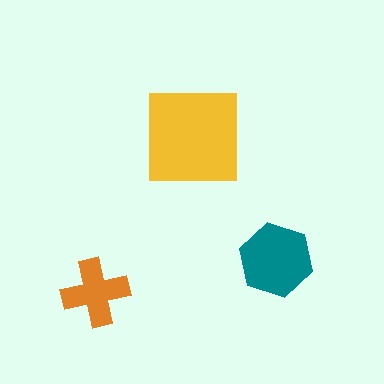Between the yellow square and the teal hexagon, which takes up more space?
The yellow square.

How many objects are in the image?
There are 3 objects in the image.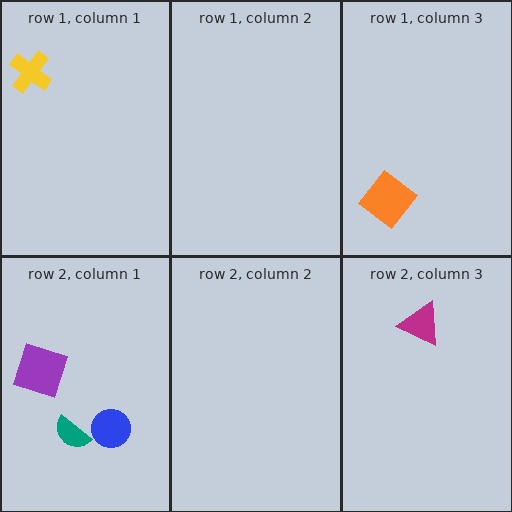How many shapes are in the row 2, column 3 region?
1.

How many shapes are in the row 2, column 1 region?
3.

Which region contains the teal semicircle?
The row 2, column 1 region.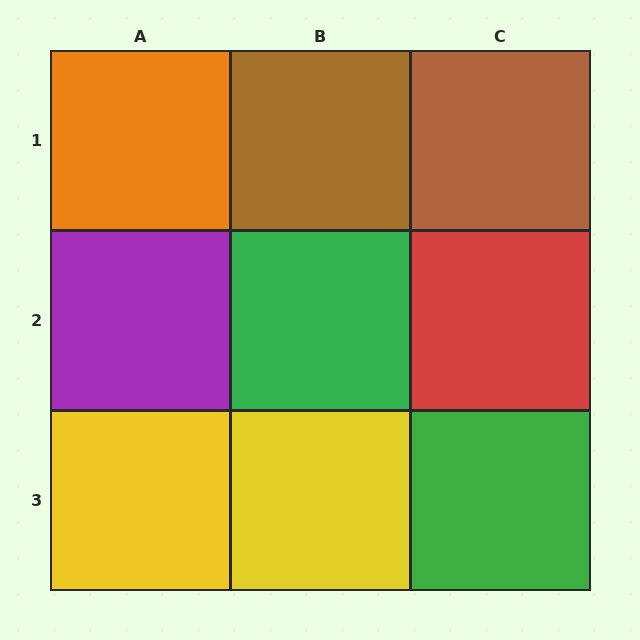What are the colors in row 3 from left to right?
Yellow, yellow, green.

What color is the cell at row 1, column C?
Brown.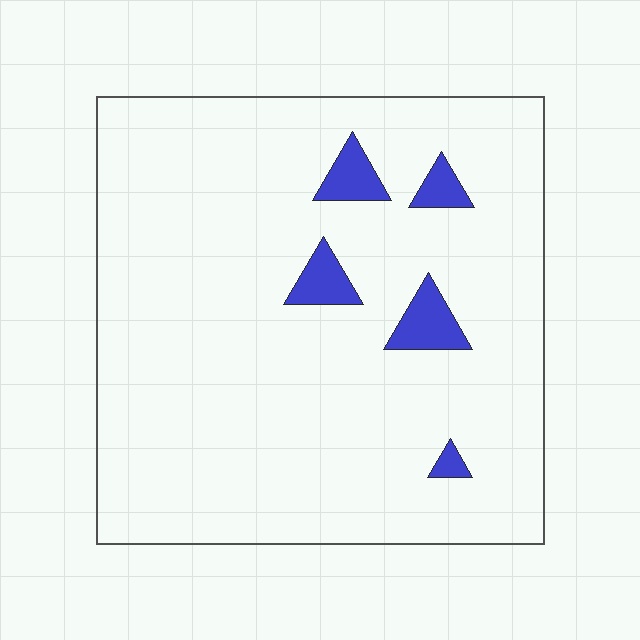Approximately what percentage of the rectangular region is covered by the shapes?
Approximately 5%.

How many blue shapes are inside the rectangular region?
5.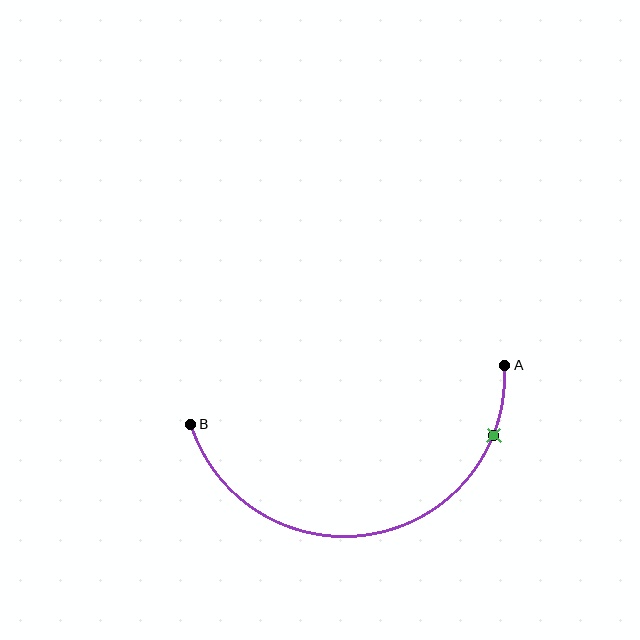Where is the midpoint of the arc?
The arc midpoint is the point on the curve farthest from the straight line joining A and B. It sits below that line.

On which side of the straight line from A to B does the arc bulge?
The arc bulges below the straight line connecting A and B.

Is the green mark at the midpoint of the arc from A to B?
No. The green mark lies on the arc but is closer to endpoint A. The arc midpoint would be at the point on the curve equidistant along the arc from both A and B.